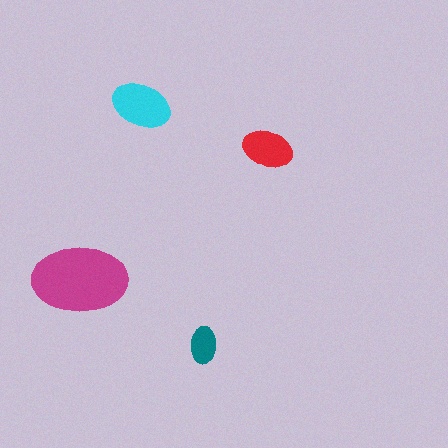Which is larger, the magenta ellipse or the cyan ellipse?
The magenta one.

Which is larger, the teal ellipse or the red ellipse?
The red one.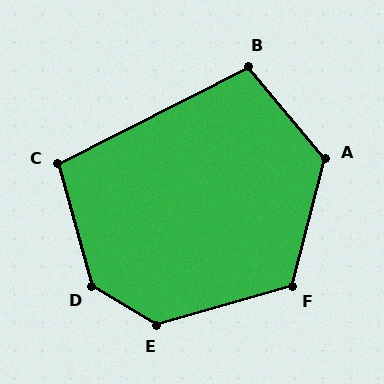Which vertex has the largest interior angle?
D, at approximately 136 degrees.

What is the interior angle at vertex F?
Approximately 120 degrees (obtuse).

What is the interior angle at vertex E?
Approximately 133 degrees (obtuse).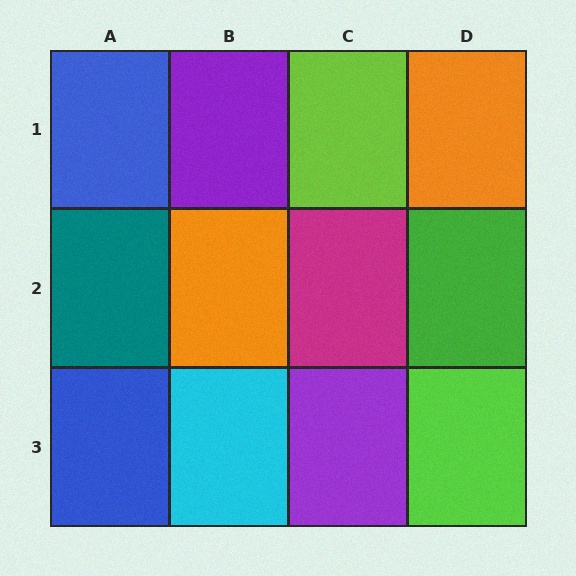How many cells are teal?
1 cell is teal.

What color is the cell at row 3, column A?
Blue.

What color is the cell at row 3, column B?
Cyan.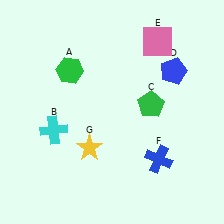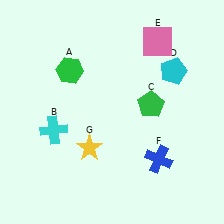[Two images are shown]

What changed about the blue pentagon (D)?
In Image 1, D is blue. In Image 2, it changed to cyan.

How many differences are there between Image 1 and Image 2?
There is 1 difference between the two images.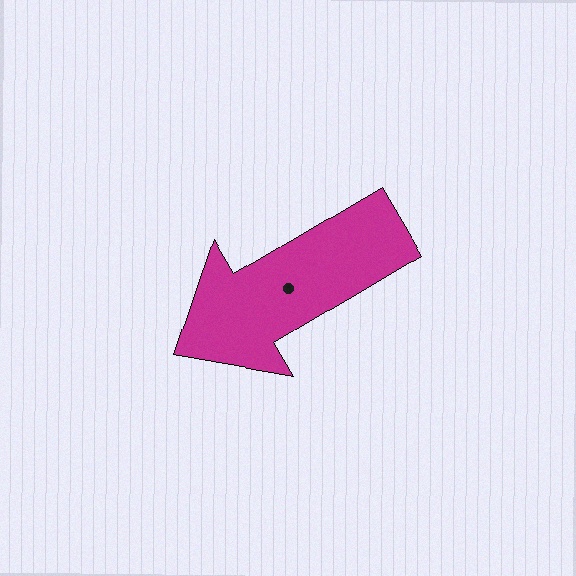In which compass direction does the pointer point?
Southwest.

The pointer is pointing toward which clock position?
Roughly 8 o'clock.